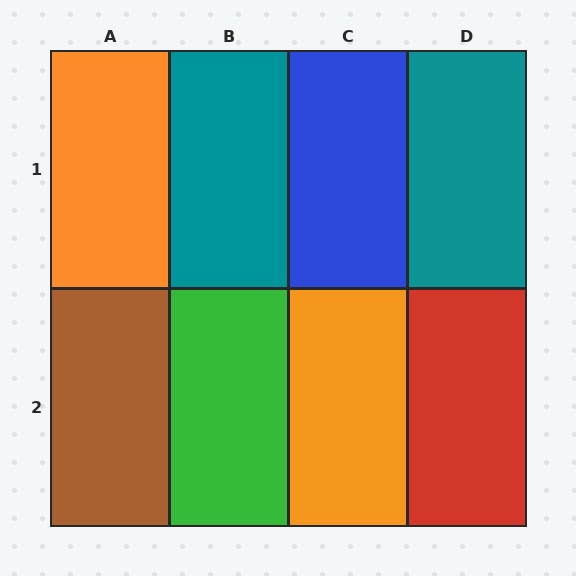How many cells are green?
1 cell is green.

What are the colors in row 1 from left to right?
Orange, teal, blue, teal.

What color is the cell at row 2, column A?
Brown.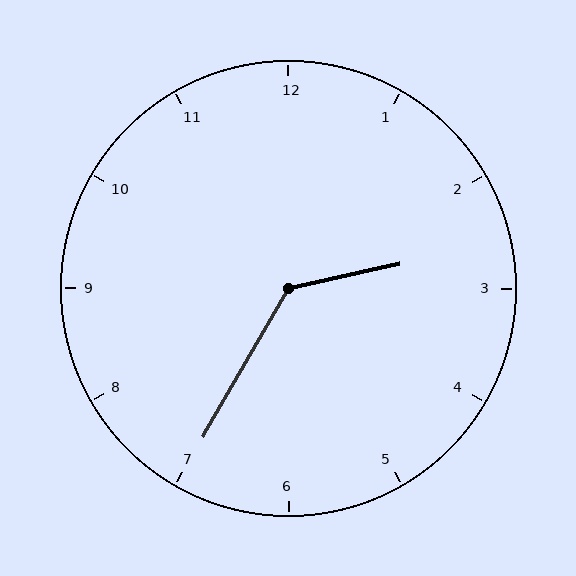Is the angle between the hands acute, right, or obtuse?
It is obtuse.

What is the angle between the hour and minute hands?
Approximately 132 degrees.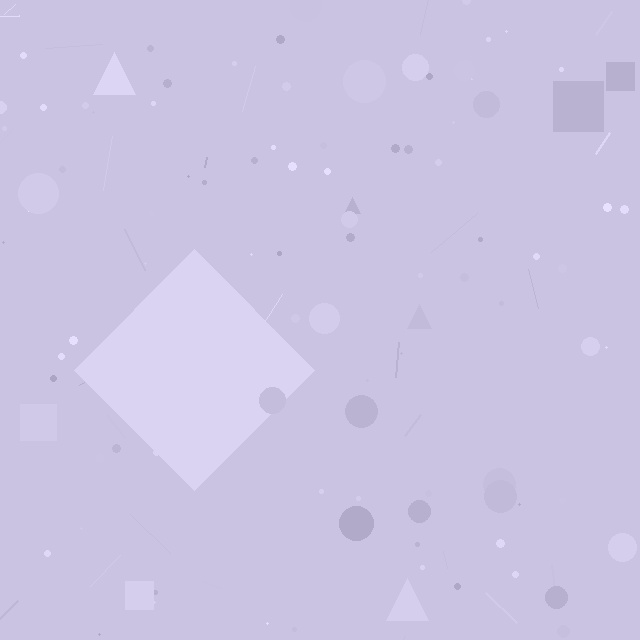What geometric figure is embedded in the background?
A diamond is embedded in the background.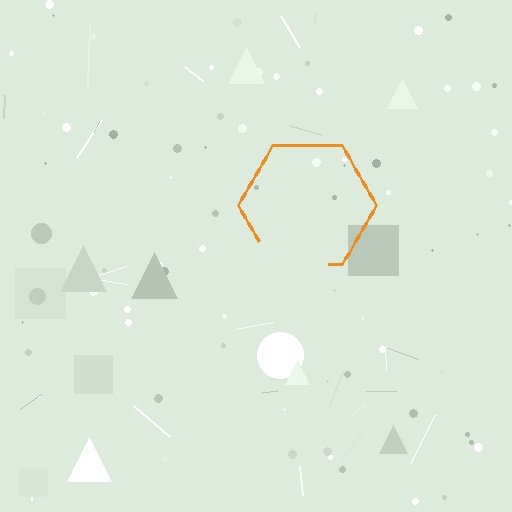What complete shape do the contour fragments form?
The contour fragments form a hexagon.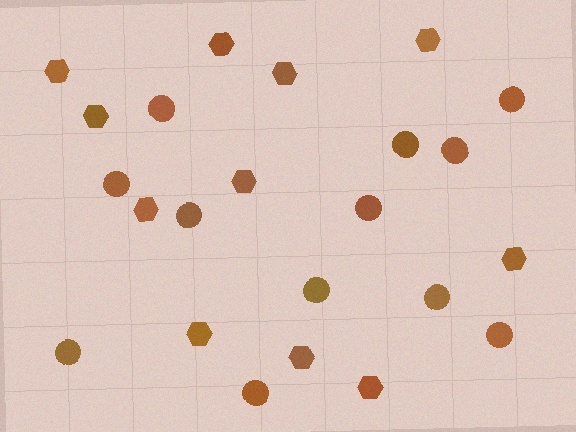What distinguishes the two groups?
There are 2 groups: one group of circles (12) and one group of hexagons (11).